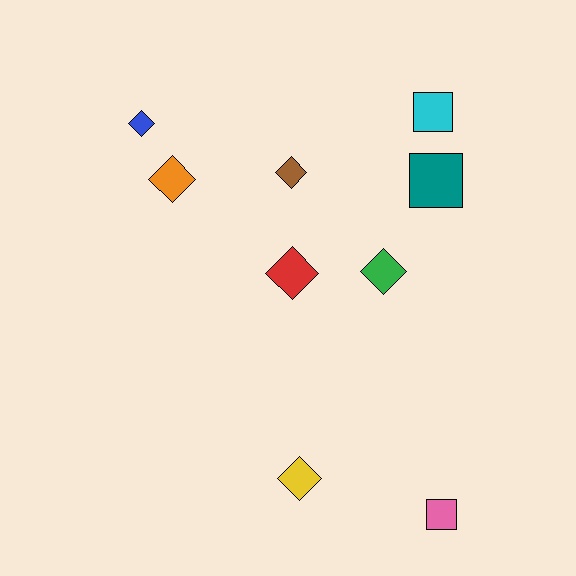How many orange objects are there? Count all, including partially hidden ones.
There is 1 orange object.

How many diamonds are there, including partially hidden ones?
There are 6 diamonds.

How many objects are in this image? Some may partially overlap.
There are 9 objects.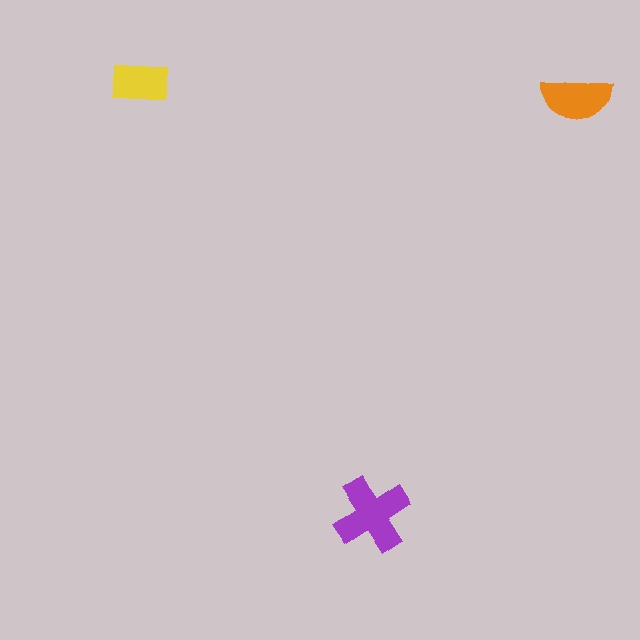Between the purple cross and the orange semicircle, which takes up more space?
The purple cross.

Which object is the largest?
The purple cross.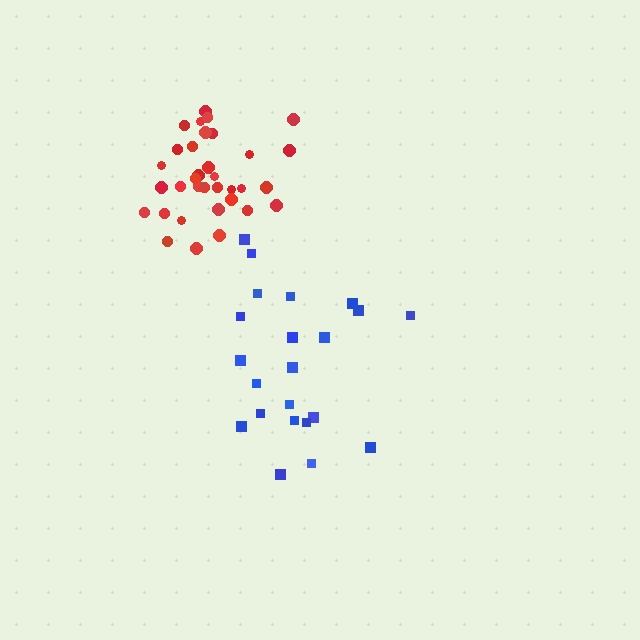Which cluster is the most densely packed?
Red.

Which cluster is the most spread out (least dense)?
Blue.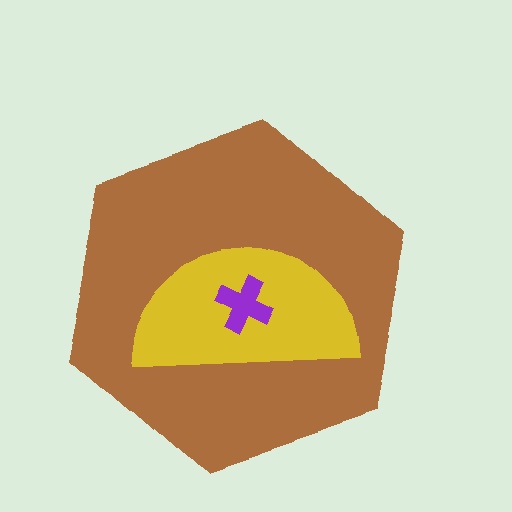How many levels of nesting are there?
3.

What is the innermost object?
The purple cross.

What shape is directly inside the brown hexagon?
The yellow semicircle.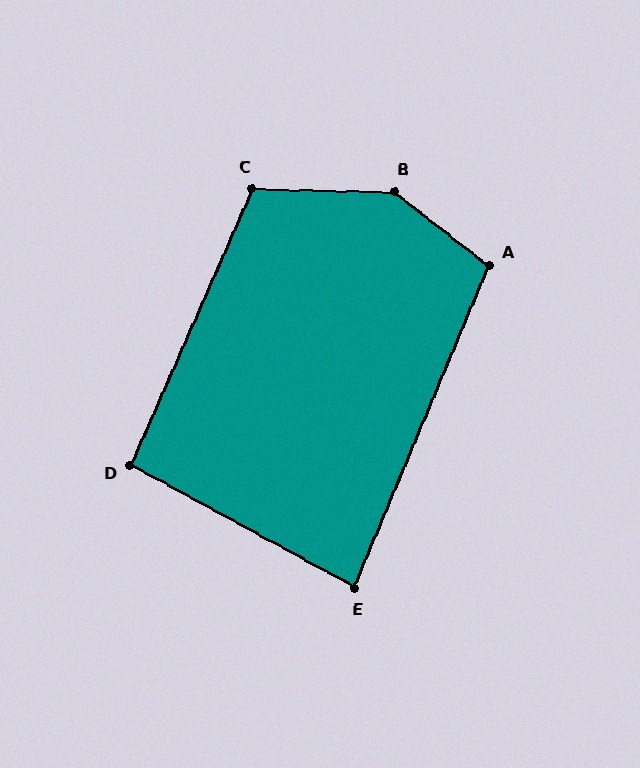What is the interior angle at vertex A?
Approximately 105 degrees (obtuse).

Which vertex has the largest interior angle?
B, at approximately 143 degrees.